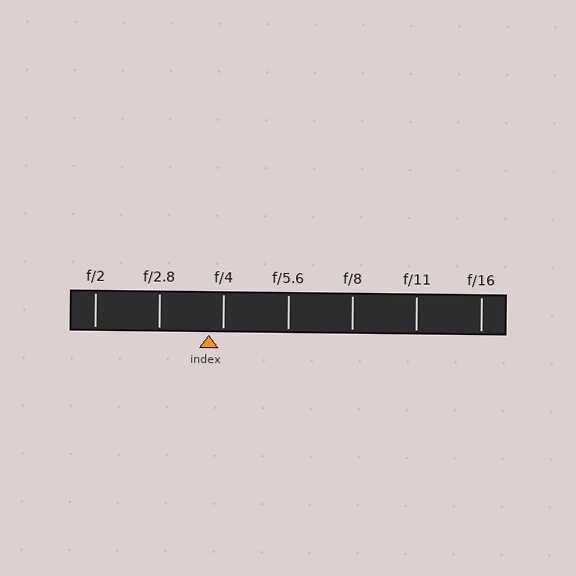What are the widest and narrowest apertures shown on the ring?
The widest aperture shown is f/2 and the narrowest is f/16.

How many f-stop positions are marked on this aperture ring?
There are 7 f-stop positions marked.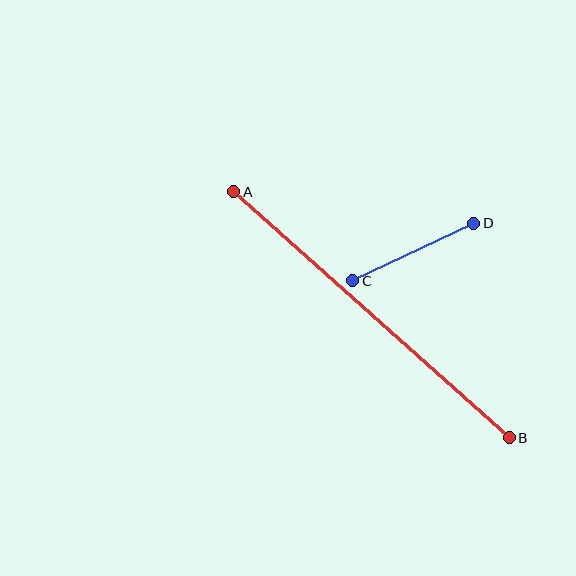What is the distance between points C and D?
The distance is approximately 134 pixels.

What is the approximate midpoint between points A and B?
The midpoint is at approximately (372, 315) pixels.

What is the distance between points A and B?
The distance is approximately 369 pixels.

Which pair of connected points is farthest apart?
Points A and B are farthest apart.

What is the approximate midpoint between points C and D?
The midpoint is at approximately (413, 252) pixels.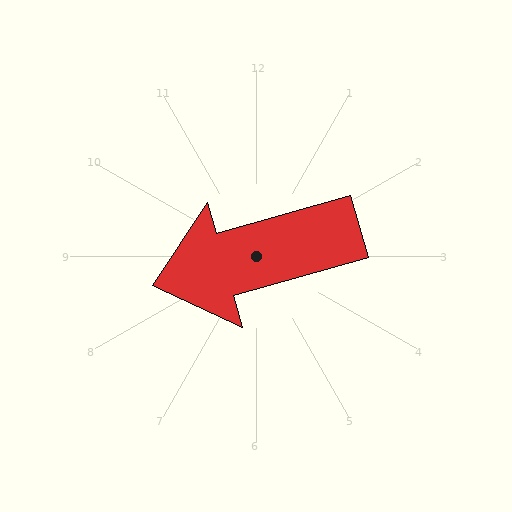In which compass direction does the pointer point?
West.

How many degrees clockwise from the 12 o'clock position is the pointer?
Approximately 254 degrees.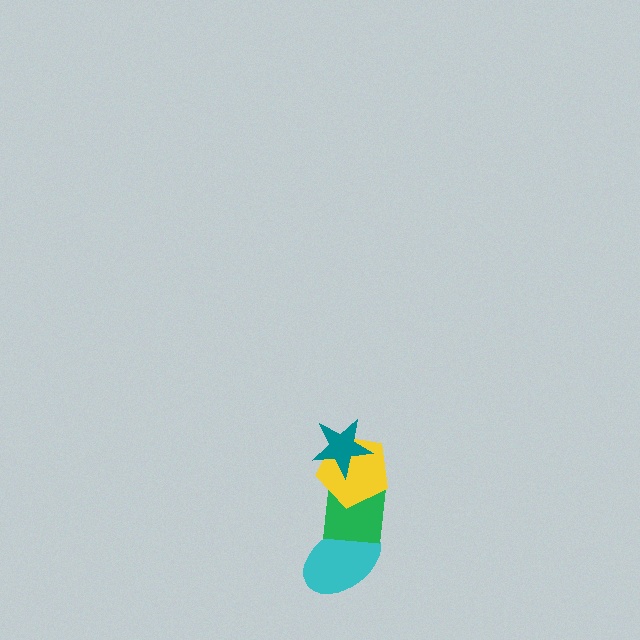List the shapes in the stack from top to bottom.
From top to bottom: the teal star, the yellow pentagon, the green square, the cyan ellipse.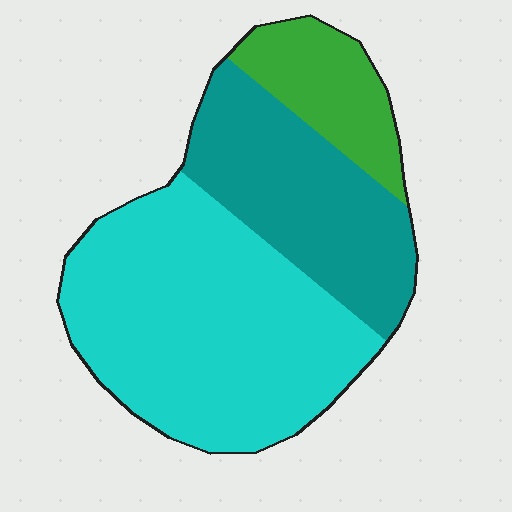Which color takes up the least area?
Green, at roughly 15%.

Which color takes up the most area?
Cyan, at roughly 55%.